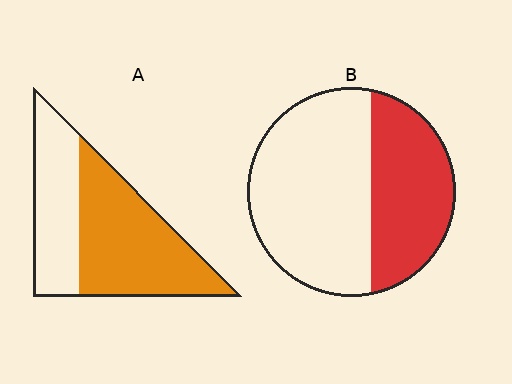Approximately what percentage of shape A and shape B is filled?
A is approximately 60% and B is approximately 40%.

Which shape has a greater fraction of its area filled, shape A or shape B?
Shape A.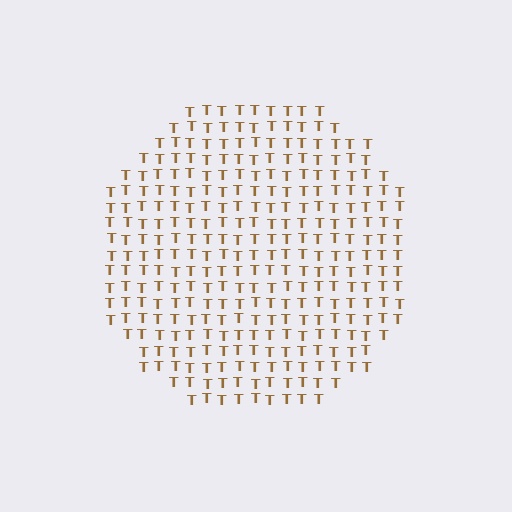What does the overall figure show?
The overall figure shows a circle.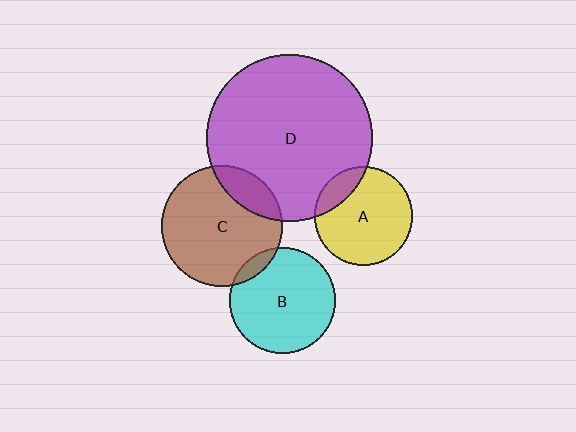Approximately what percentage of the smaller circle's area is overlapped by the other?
Approximately 20%.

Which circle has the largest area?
Circle D (purple).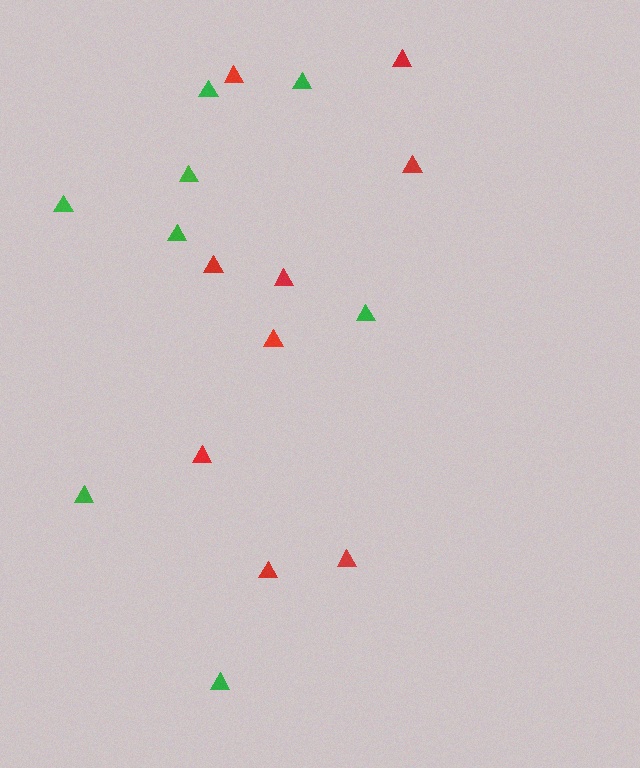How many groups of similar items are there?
There are 2 groups: one group of red triangles (9) and one group of green triangles (8).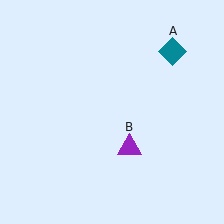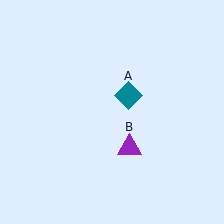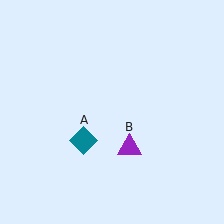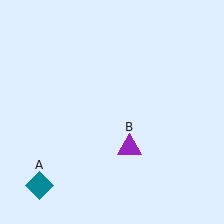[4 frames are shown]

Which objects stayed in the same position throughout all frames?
Purple triangle (object B) remained stationary.